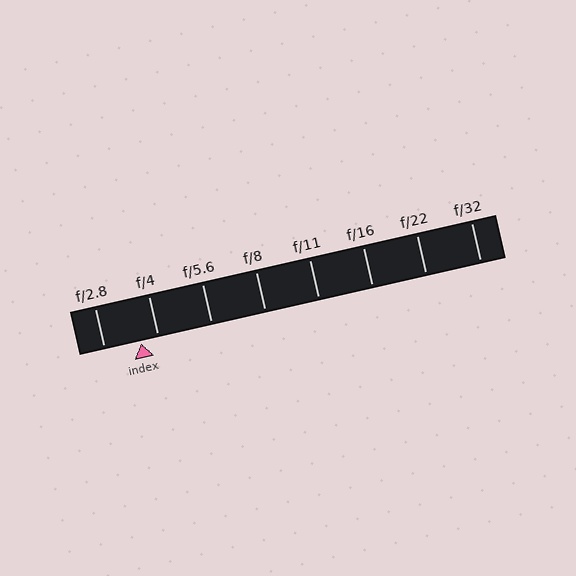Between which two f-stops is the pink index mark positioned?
The index mark is between f/2.8 and f/4.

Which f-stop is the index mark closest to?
The index mark is closest to f/4.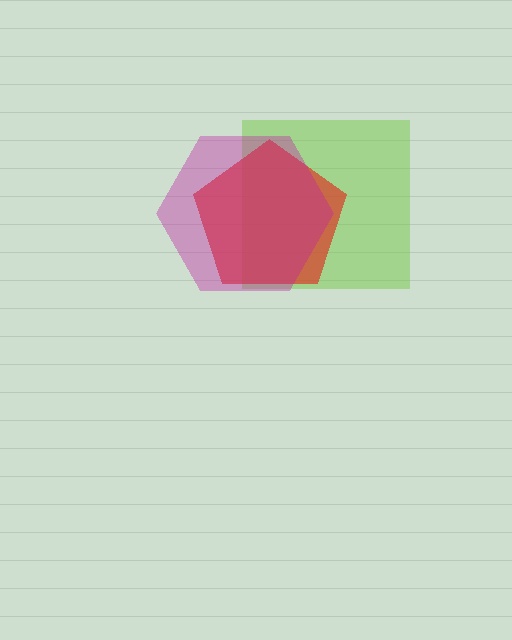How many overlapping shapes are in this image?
There are 3 overlapping shapes in the image.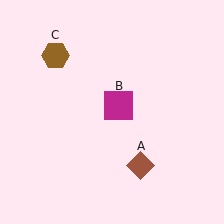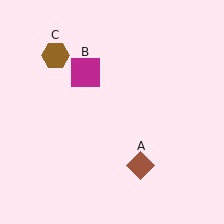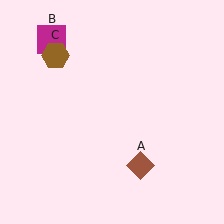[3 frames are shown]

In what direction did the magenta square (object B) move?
The magenta square (object B) moved up and to the left.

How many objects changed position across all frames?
1 object changed position: magenta square (object B).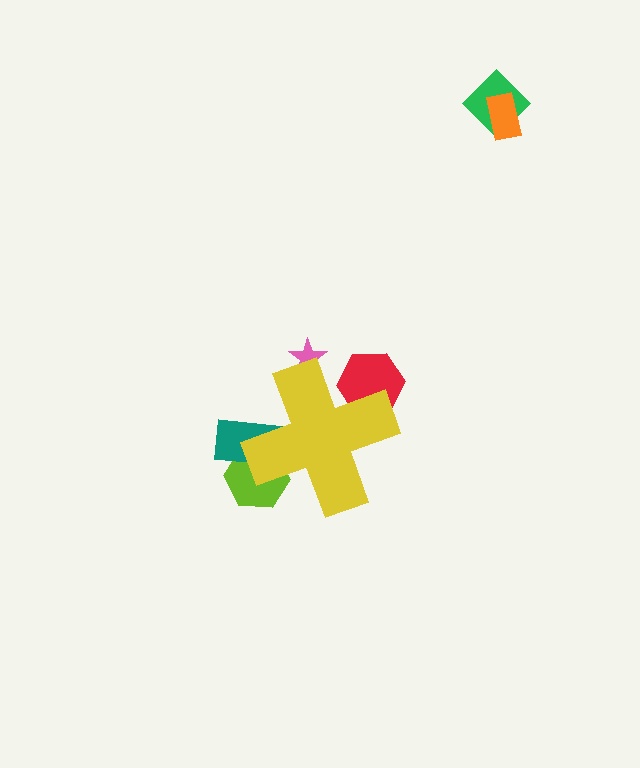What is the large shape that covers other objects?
A yellow cross.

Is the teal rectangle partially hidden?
Yes, the teal rectangle is partially hidden behind the yellow cross.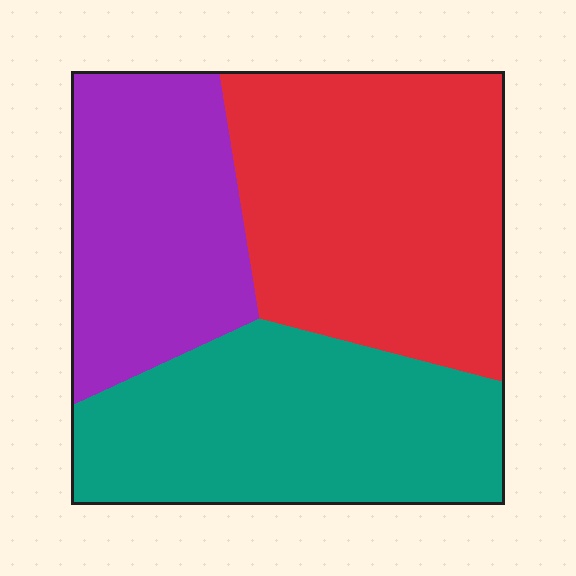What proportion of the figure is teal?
Teal takes up about one third (1/3) of the figure.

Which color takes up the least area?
Purple, at roughly 25%.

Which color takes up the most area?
Red, at roughly 40%.